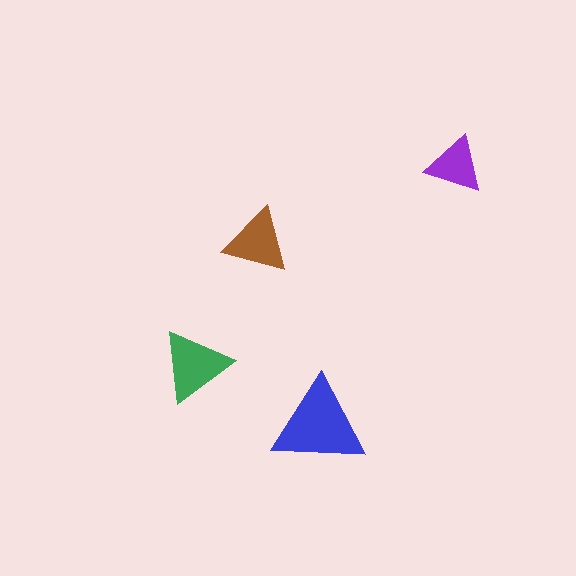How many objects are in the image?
There are 4 objects in the image.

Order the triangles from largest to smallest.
the blue one, the green one, the brown one, the purple one.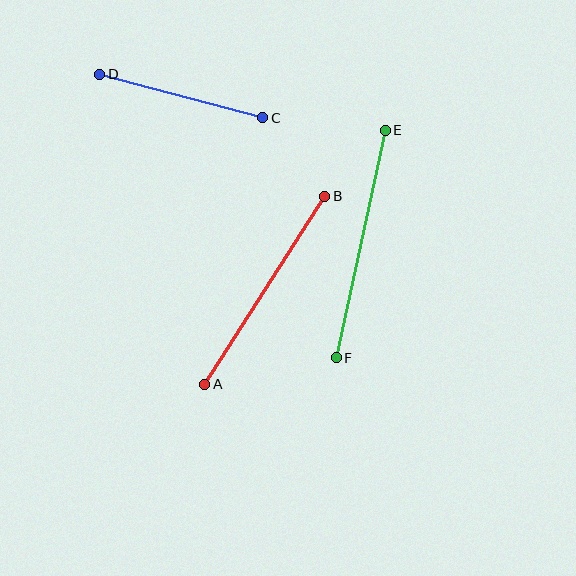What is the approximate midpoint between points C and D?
The midpoint is at approximately (181, 96) pixels.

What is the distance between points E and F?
The distance is approximately 233 pixels.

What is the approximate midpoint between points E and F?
The midpoint is at approximately (361, 244) pixels.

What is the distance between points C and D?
The distance is approximately 169 pixels.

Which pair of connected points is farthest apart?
Points E and F are farthest apart.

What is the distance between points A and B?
The distance is approximately 223 pixels.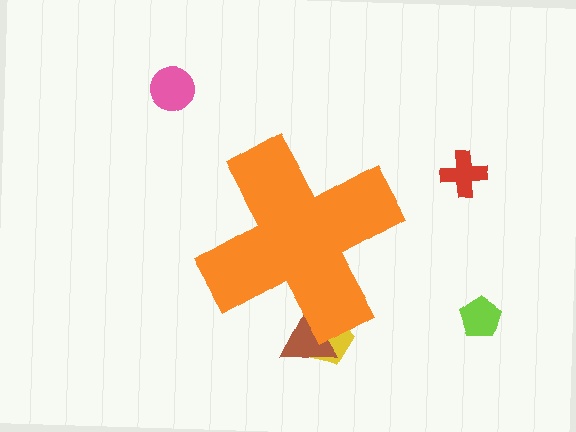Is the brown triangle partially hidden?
Yes, the brown triangle is partially hidden behind the orange cross.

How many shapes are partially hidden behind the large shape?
2 shapes are partially hidden.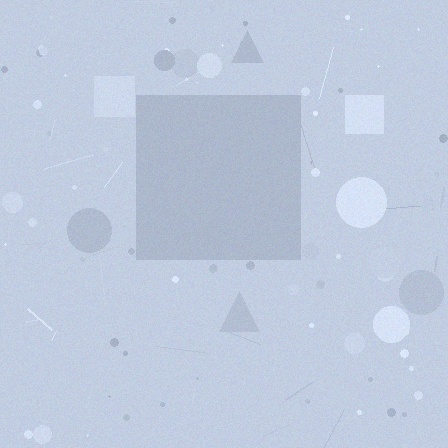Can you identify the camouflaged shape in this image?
The camouflaged shape is a square.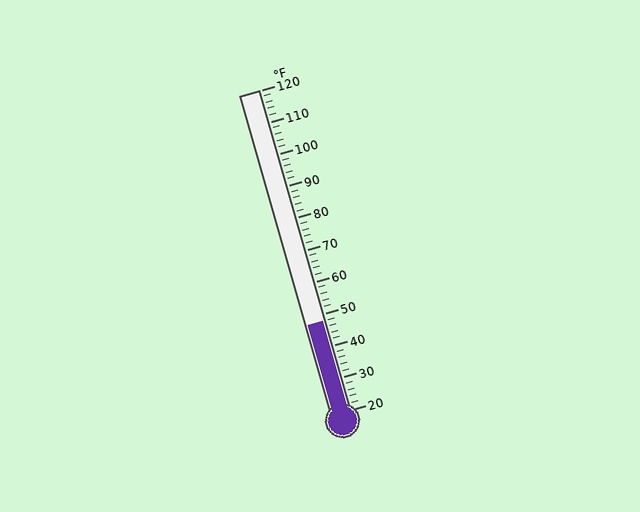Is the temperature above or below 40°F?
The temperature is above 40°F.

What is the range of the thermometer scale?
The thermometer scale ranges from 20°F to 120°F.